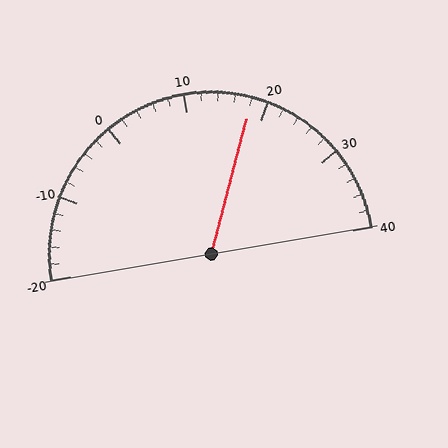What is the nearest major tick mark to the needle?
The nearest major tick mark is 20.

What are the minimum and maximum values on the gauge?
The gauge ranges from -20 to 40.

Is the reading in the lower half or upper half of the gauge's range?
The reading is in the upper half of the range (-20 to 40).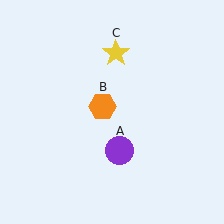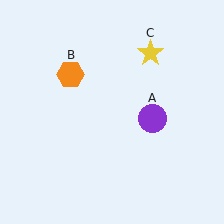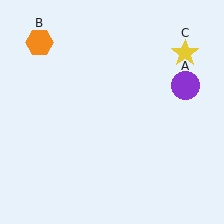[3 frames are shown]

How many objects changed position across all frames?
3 objects changed position: purple circle (object A), orange hexagon (object B), yellow star (object C).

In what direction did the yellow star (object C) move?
The yellow star (object C) moved right.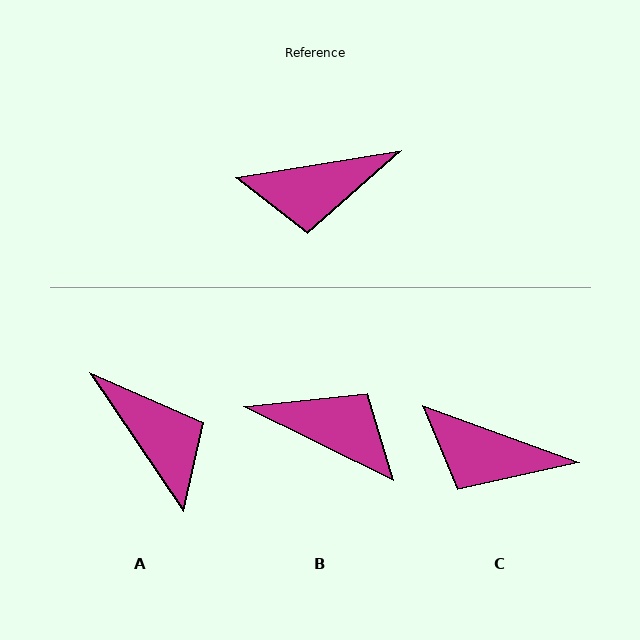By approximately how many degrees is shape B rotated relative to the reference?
Approximately 145 degrees counter-clockwise.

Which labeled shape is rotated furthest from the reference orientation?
B, about 145 degrees away.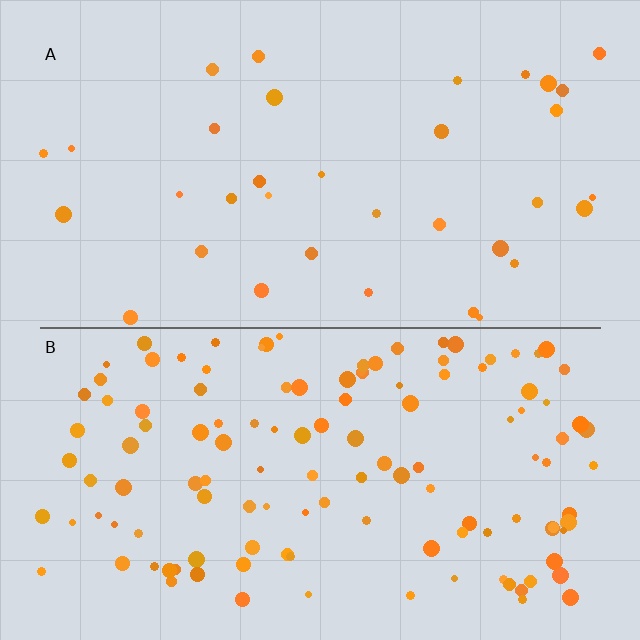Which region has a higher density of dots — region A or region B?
B (the bottom).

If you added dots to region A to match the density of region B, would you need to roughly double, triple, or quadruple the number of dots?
Approximately quadruple.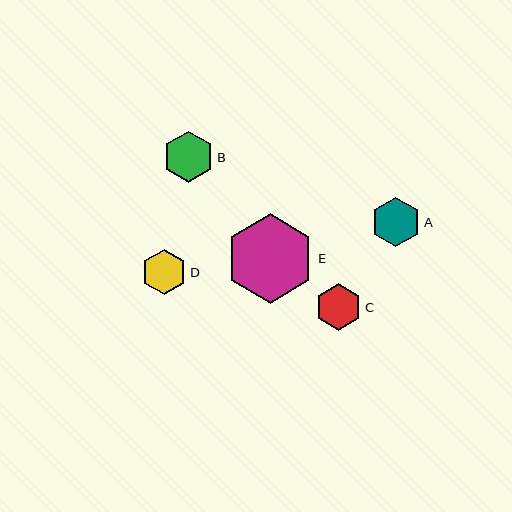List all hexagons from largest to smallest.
From largest to smallest: E, B, A, C, D.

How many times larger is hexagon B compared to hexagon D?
Hexagon B is approximately 1.1 times the size of hexagon D.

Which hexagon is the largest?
Hexagon E is the largest with a size of approximately 89 pixels.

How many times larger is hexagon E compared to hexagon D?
Hexagon E is approximately 2.0 times the size of hexagon D.